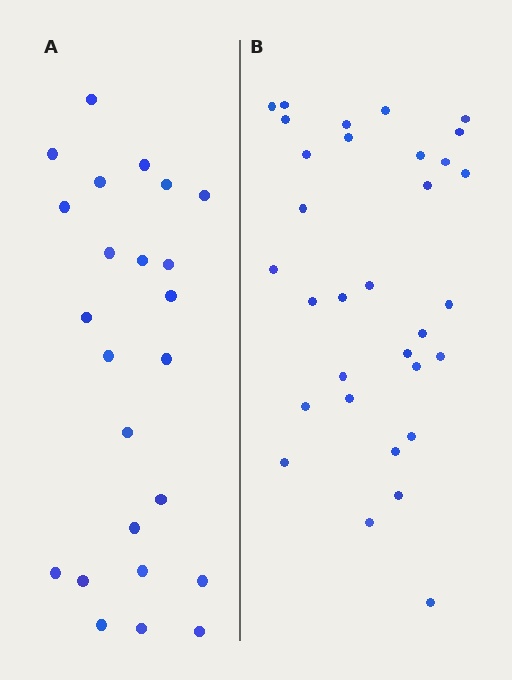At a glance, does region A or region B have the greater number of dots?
Region B (the right region) has more dots.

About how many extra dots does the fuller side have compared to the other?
Region B has roughly 8 or so more dots than region A.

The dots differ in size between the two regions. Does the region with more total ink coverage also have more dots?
No. Region A has more total ink coverage because its dots are larger, but region B actually contains more individual dots. Total area can be misleading — the number of items is what matters here.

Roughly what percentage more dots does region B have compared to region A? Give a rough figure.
About 35% more.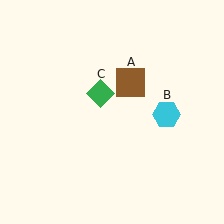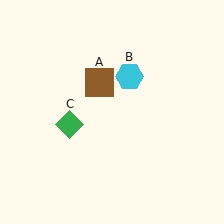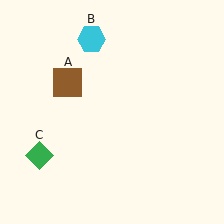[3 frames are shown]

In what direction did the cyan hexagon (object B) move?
The cyan hexagon (object B) moved up and to the left.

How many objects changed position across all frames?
3 objects changed position: brown square (object A), cyan hexagon (object B), green diamond (object C).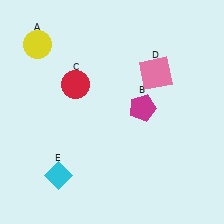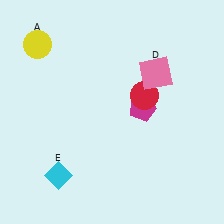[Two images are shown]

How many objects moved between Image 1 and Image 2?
1 object moved between the two images.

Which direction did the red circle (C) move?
The red circle (C) moved right.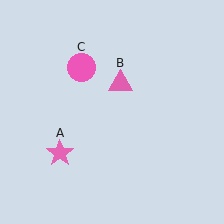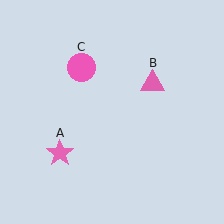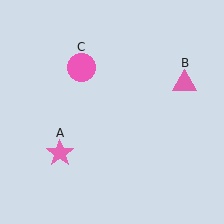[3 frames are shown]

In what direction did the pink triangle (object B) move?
The pink triangle (object B) moved right.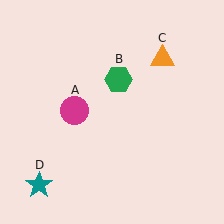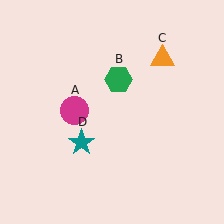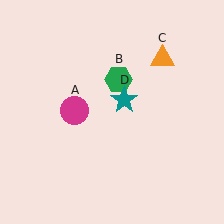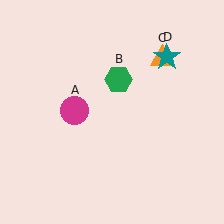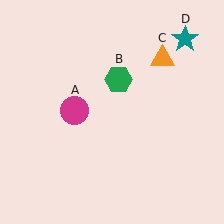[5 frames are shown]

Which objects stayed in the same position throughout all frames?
Magenta circle (object A) and green hexagon (object B) and orange triangle (object C) remained stationary.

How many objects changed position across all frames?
1 object changed position: teal star (object D).